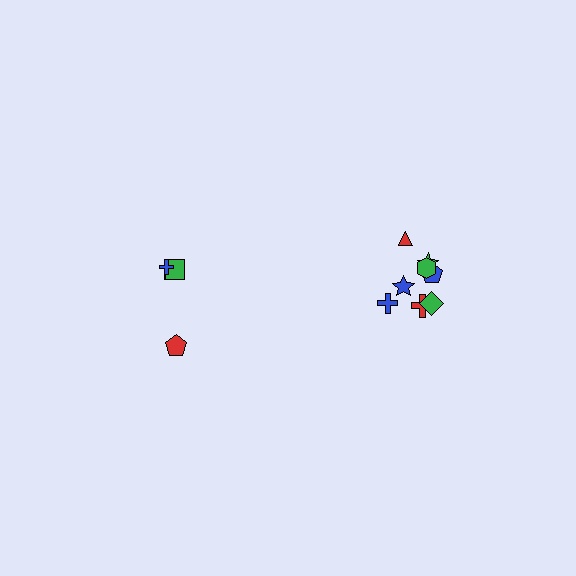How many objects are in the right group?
There are 8 objects.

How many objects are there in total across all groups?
There are 12 objects.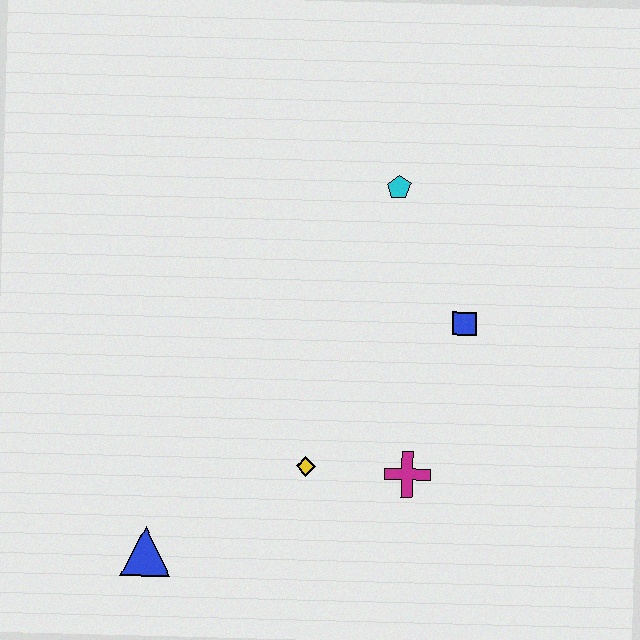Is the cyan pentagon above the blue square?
Yes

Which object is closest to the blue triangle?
The yellow diamond is closest to the blue triangle.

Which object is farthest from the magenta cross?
The cyan pentagon is farthest from the magenta cross.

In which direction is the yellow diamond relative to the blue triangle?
The yellow diamond is to the right of the blue triangle.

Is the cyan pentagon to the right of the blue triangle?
Yes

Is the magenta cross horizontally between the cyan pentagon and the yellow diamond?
No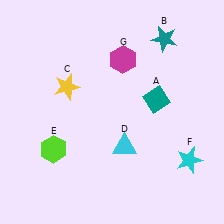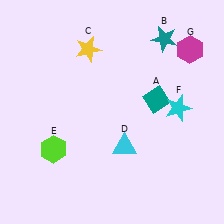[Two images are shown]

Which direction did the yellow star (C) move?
The yellow star (C) moved up.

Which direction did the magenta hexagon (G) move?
The magenta hexagon (G) moved right.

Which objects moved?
The objects that moved are: the yellow star (C), the cyan star (F), the magenta hexagon (G).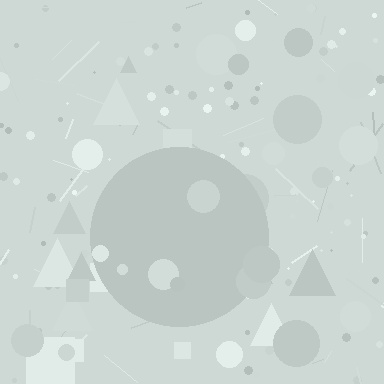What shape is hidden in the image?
A circle is hidden in the image.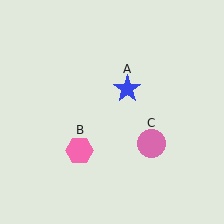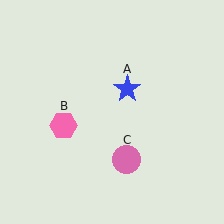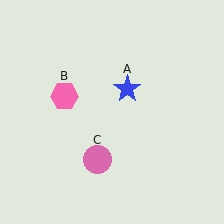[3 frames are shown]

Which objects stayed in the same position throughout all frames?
Blue star (object A) remained stationary.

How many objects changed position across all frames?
2 objects changed position: pink hexagon (object B), pink circle (object C).